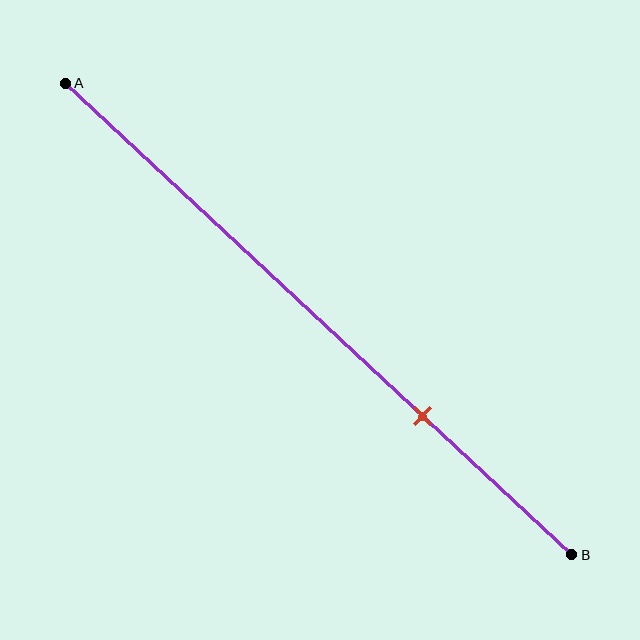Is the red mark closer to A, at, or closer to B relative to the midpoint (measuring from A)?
The red mark is closer to point B than the midpoint of segment AB.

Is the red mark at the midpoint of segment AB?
No, the mark is at about 70% from A, not at the 50% midpoint.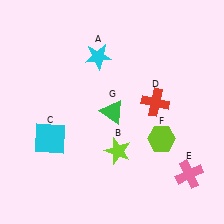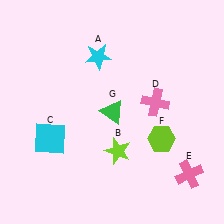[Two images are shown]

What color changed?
The cross (D) changed from red in Image 1 to pink in Image 2.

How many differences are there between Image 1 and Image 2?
There is 1 difference between the two images.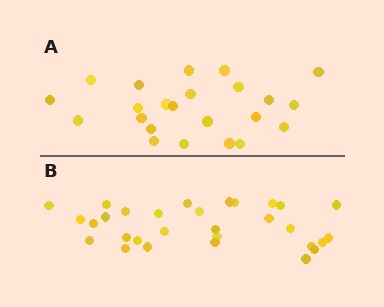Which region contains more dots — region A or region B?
Region B (the bottom region) has more dots.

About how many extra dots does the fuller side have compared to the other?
Region B has roughly 8 or so more dots than region A.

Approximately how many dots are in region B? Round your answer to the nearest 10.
About 30 dots.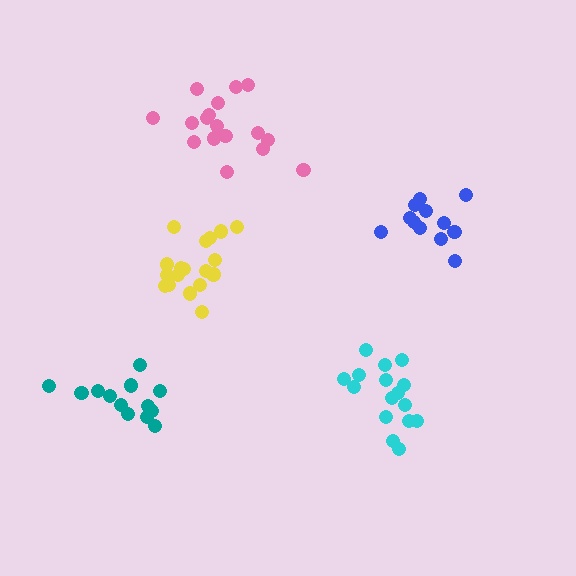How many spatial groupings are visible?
There are 5 spatial groupings.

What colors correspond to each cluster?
The clusters are colored: blue, yellow, teal, cyan, pink.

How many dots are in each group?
Group 1: 12 dots, Group 2: 18 dots, Group 3: 13 dots, Group 4: 16 dots, Group 5: 17 dots (76 total).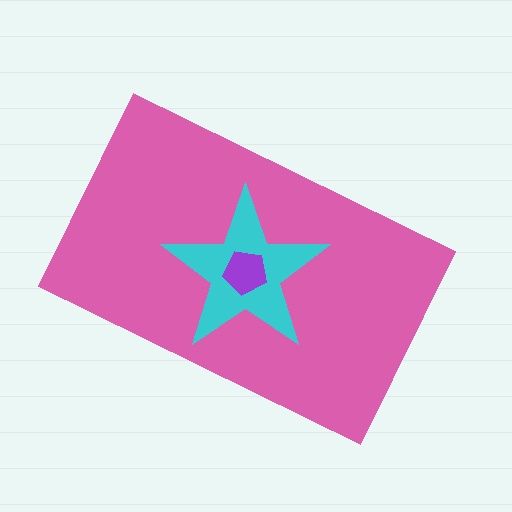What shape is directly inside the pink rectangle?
The cyan star.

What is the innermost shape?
The purple pentagon.